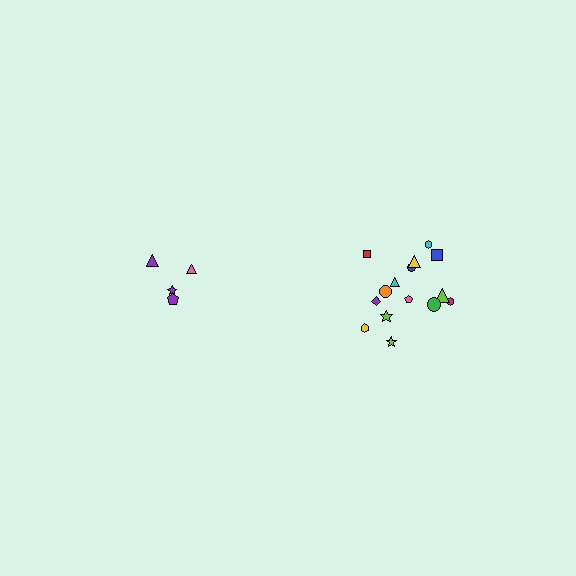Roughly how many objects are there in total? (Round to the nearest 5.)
Roughly 20 objects in total.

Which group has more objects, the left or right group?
The right group.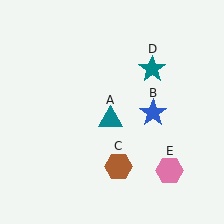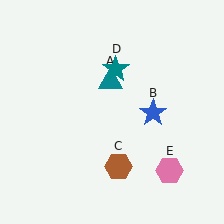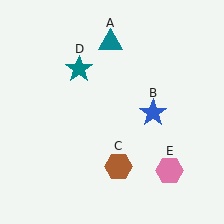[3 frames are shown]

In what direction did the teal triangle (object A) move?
The teal triangle (object A) moved up.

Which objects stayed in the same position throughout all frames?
Blue star (object B) and brown hexagon (object C) and pink hexagon (object E) remained stationary.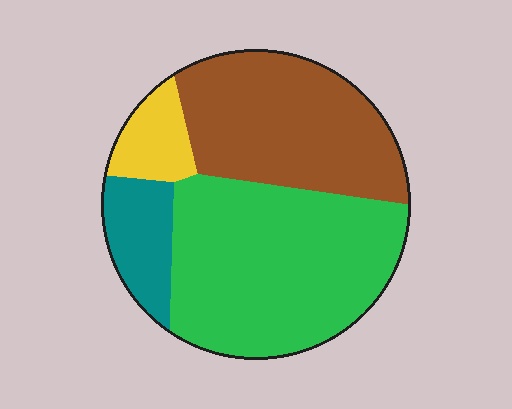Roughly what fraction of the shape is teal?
Teal takes up about one tenth (1/10) of the shape.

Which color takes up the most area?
Green, at roughly 45%.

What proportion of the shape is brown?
Brown takes up between a third and a half of the shape.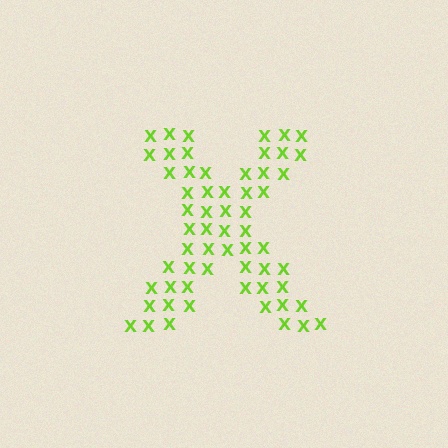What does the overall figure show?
The overall figure shows the letter X.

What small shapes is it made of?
It is made of small letter X's.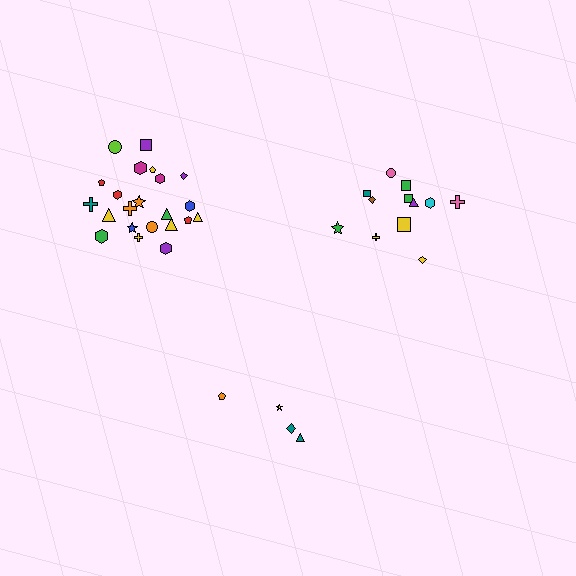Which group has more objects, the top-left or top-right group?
The top-left group.